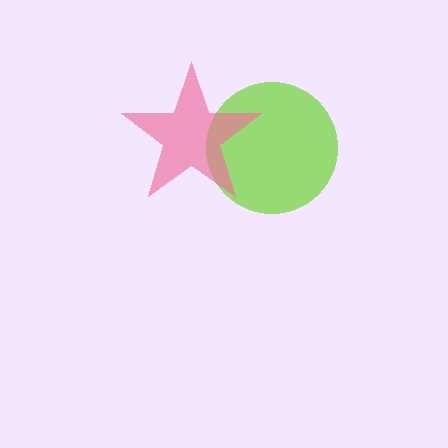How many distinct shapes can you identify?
There are 2 distinct shapes: a lime circle, a pink star.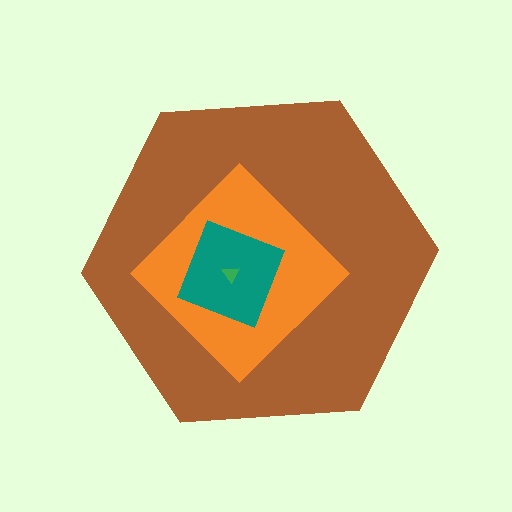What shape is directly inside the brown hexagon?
The orange diamond.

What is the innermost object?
The green triangle.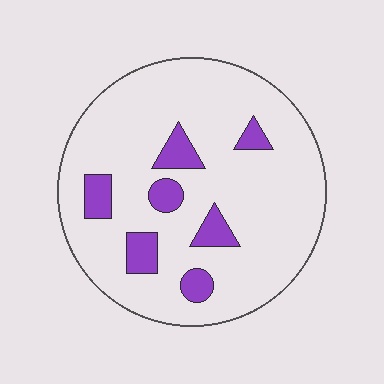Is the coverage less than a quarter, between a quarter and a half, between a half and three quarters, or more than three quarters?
Less than a quarter.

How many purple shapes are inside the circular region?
7.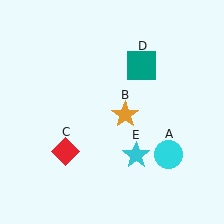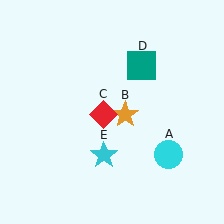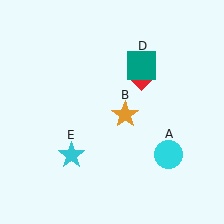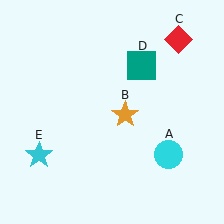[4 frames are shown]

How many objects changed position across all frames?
2 objects changed position: red diamond (object C), cyan star (object E).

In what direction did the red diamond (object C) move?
The red diamond (object C) moved up and to the right.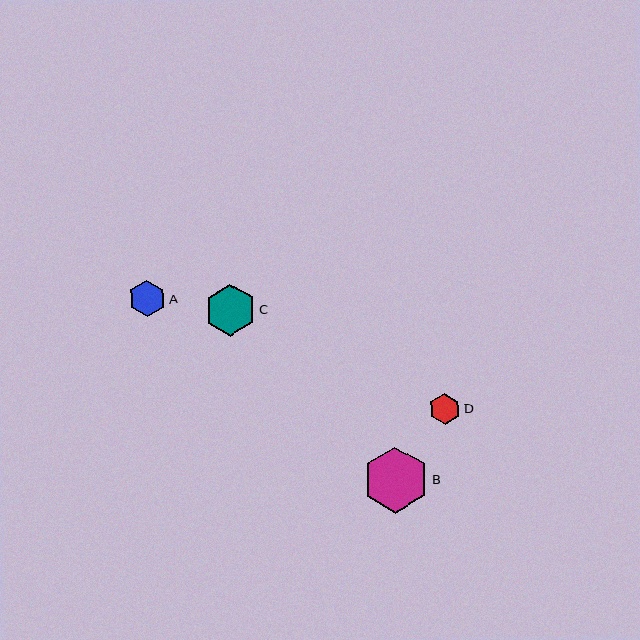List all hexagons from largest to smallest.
From largest to smallest: B, C, A, D.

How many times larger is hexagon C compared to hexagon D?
Hexagon C is approximately 1.6 times the size of hexagon D.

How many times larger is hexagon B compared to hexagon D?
Hexagon B is approximately 2.1 times the size of hexagon D.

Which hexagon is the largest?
Hexagon B is the largest with a size of approximately 66 pixels.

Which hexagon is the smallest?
Hexagon D is the smallest with a size of approximately 31 pixels.